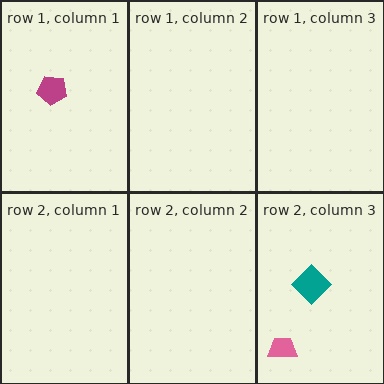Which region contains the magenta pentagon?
The row 1, column 1 region.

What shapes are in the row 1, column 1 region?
The magenta pentagon.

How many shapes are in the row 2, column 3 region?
2.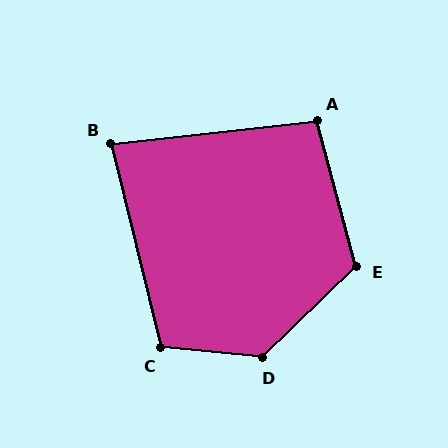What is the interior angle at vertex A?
Approximately 99 degrees (obtuse).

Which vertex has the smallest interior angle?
B, at approximately 82 degrees.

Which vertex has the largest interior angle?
D, at approximately 130 degrees.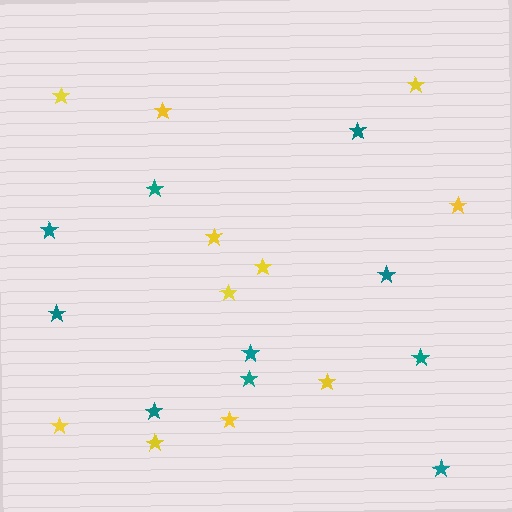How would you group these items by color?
There are 2 groups: one group of teal stars (10) and one group of yellow stars (11).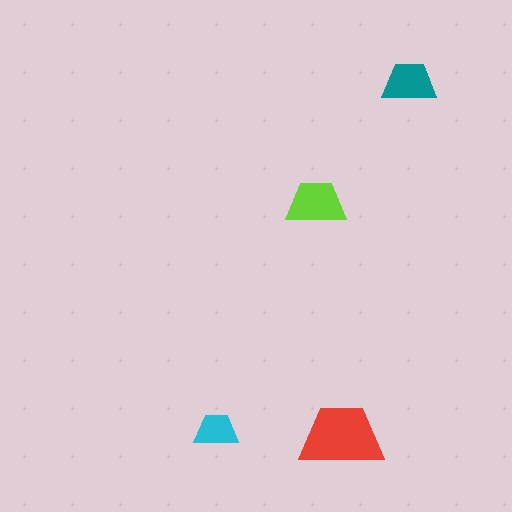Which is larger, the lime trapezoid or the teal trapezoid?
The lime one.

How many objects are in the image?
There are 4 objects in the image.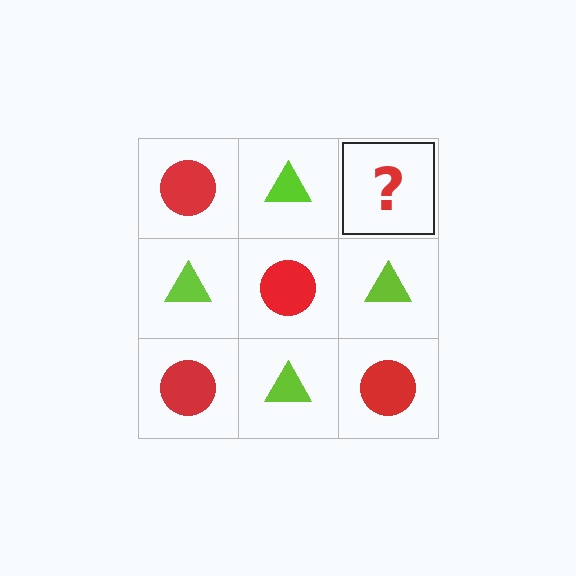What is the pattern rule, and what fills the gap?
The rule is that it alternates red circle and lime triangle in a checkerboard pattern. The gap should be filled with a red circle.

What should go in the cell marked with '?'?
The missing cell should contain a red circle.